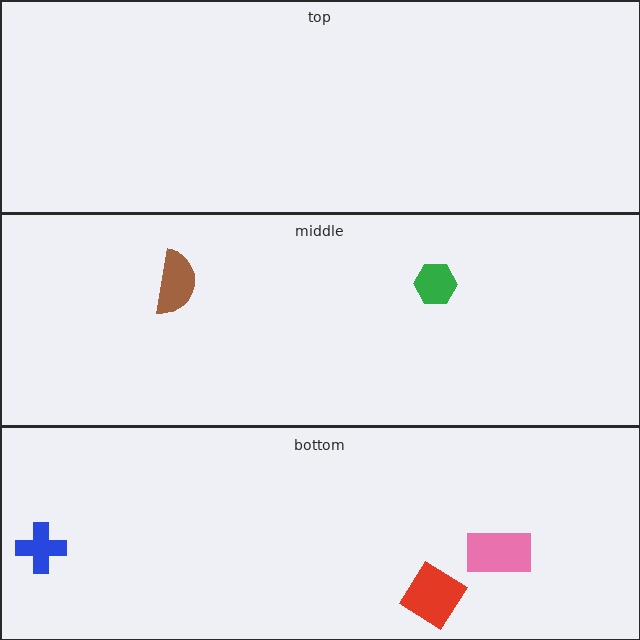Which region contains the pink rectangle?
The bottom region.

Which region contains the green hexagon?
The middle region.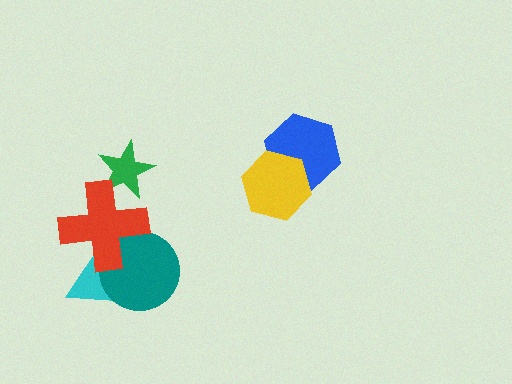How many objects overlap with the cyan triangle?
2 objects overlap with the cyan triangle.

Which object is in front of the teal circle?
The red cross is in front of the teal circle.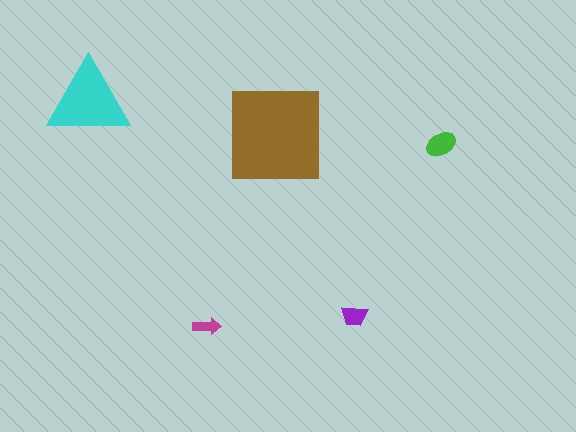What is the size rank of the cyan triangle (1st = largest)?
2nd.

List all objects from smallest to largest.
The magenta arrow, the purple trapezoid, the green ellipse, the cyan triangle, the brown square.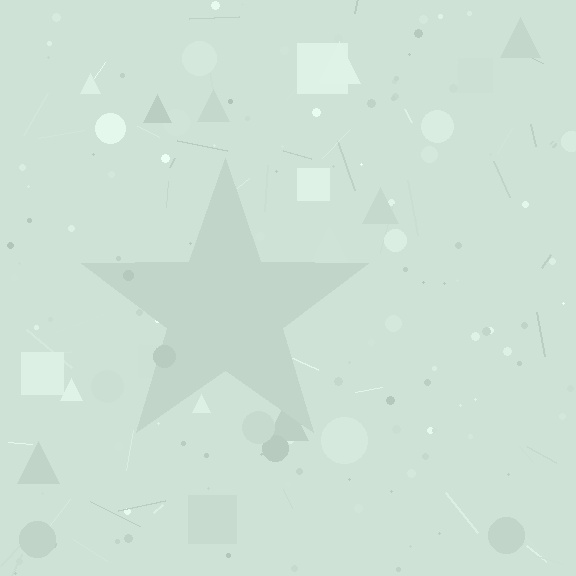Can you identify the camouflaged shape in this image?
The camouflaged shape is a star.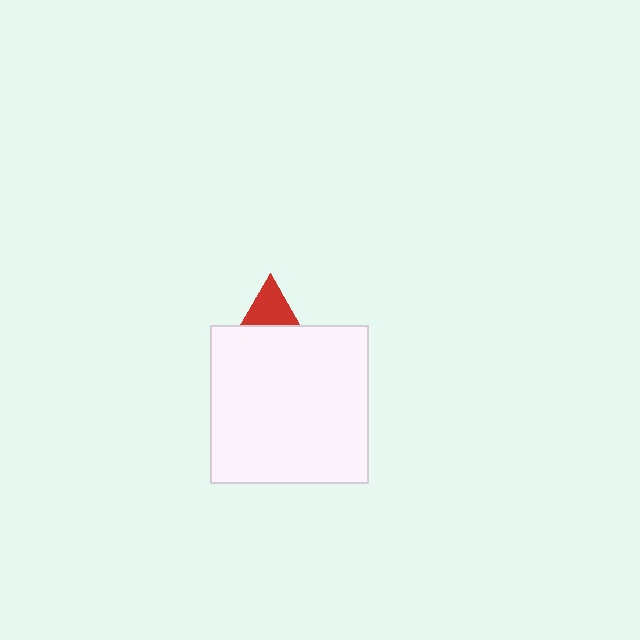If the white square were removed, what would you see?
You would see the complete red triangle.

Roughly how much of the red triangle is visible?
A small part of it is visible (roughly 41%).